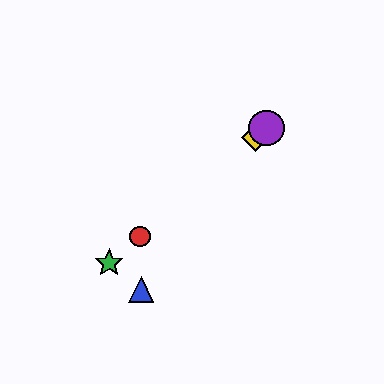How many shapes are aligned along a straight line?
4 shapes (the red circle, the green star, the yellow diamond, the purple circle) are aligned along a straight line.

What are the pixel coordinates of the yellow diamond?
The yellow diamond is at (255, 138).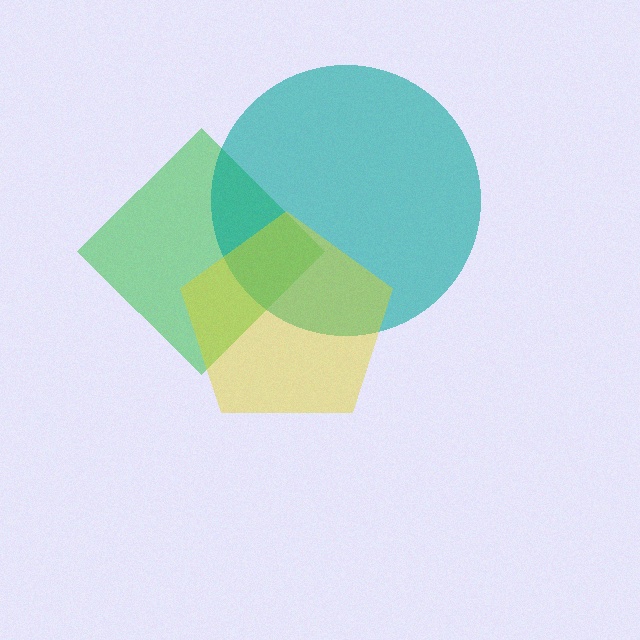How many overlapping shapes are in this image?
There are 3 overlapping shapes in the image.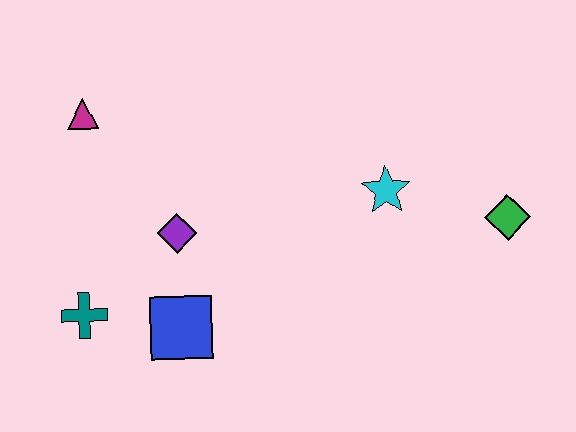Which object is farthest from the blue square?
The green diamond is farthest from the blue square.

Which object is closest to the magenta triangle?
The purple diamond is closest to the magenta triangle.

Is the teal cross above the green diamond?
No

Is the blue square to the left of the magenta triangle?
No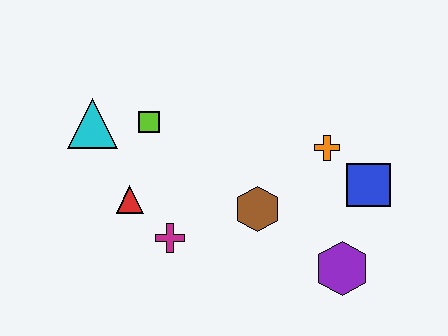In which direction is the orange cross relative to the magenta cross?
The orange cross is to the right of the magenta cross.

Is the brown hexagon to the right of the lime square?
Yes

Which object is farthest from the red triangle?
The blue square is farthest from the red triangle.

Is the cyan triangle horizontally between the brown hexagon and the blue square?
No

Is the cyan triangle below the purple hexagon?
No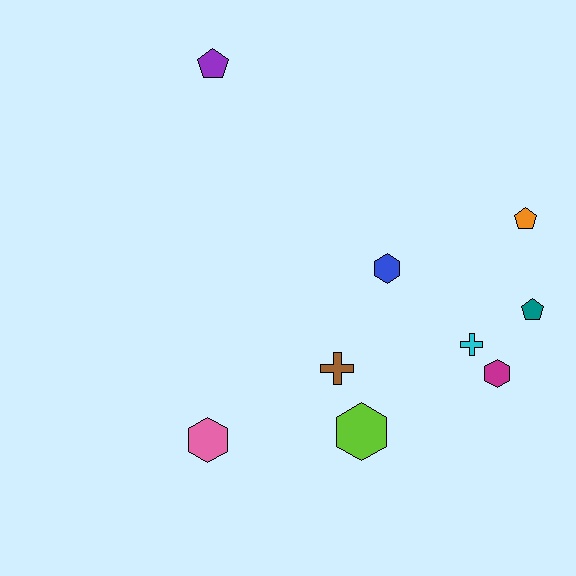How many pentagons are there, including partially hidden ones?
There are 3 pentagons.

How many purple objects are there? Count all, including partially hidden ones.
There is 1 purple object.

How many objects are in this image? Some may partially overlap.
There are 9 objects.